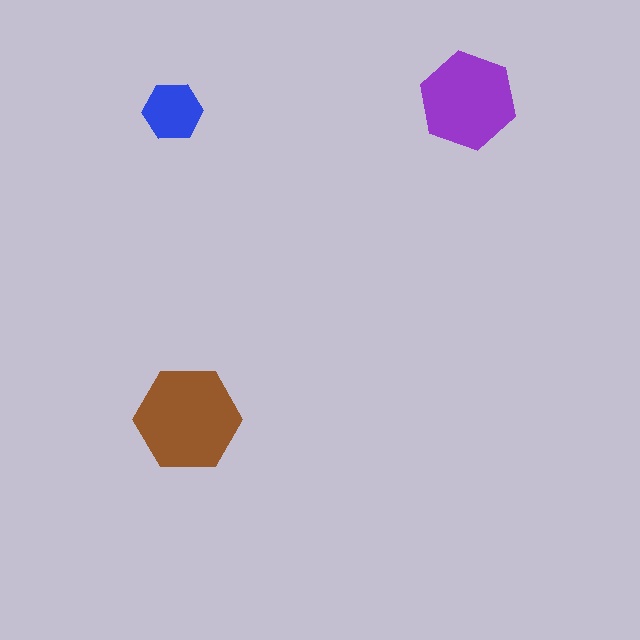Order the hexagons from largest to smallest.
the brown one, the purple one, the blue one.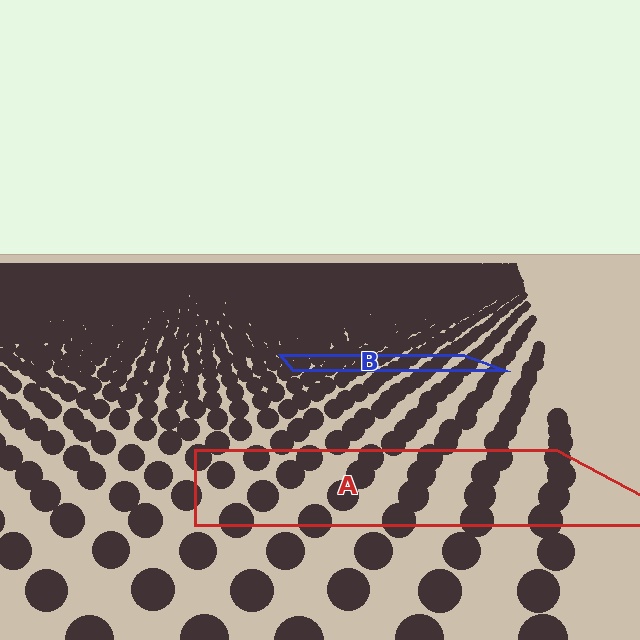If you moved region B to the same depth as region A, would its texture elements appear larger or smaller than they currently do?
They would appear larger. At a closer depth, the same texture elements are projected at a bigger on-screen size.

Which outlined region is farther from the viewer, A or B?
Region B is farther from the viewer — the texture elements inside it appear smaller and more densely packed.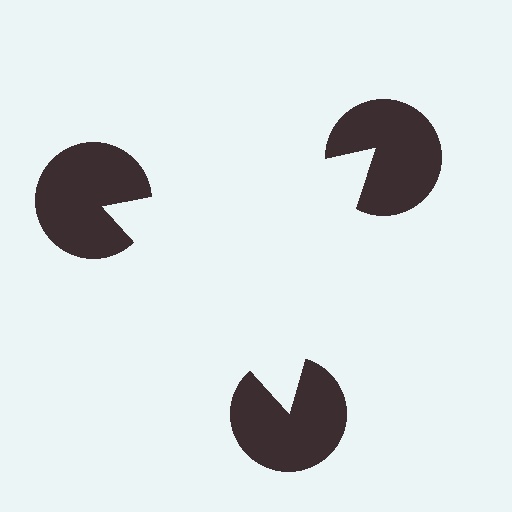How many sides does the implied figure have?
3 sides.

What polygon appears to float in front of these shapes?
An illusory triangle — its edges are inferred from the aligned wedge cuts in the pac-man discs, not physically drawn.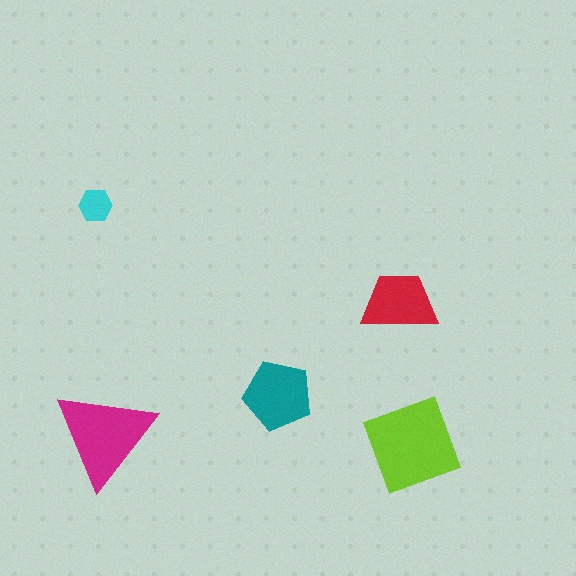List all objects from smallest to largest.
The cyan hexagon, the red trapezoid, the teal pentagon, the magenta triangle, the lime square.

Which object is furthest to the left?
The cyan hexagon is leftmost.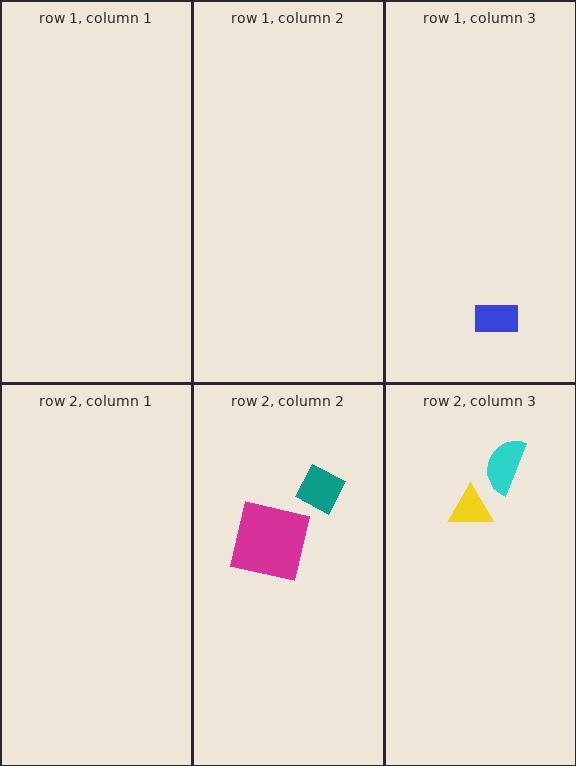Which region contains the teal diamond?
The row 2, column 2 region.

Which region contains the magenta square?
The row 2, column 2 region.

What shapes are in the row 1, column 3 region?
The blue rectangle.